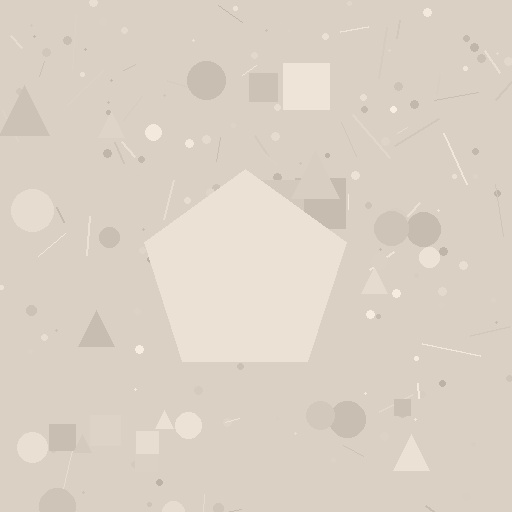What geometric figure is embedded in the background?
A pentagon is embedded in the background.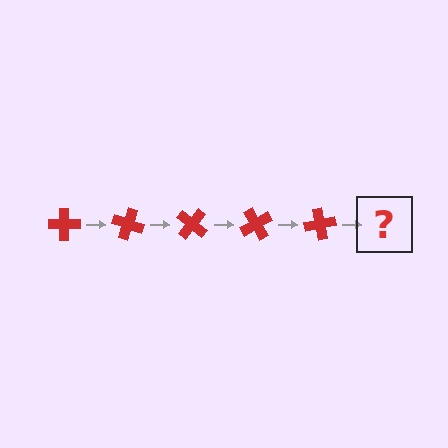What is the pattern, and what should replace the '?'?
The pattern is that the cross rotates 20 degrees each step. The '?' should be a red cross rotated 100 degrees.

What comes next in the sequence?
The next element should be a red cross rotated 100 degrees.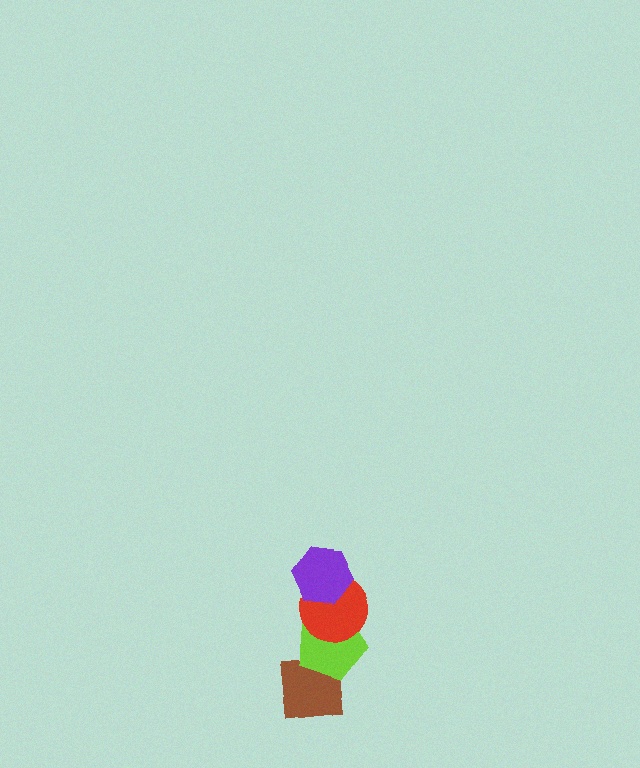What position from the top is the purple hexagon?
The purple hexagon is 1st from the top.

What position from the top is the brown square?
The brown square is 4th from the top.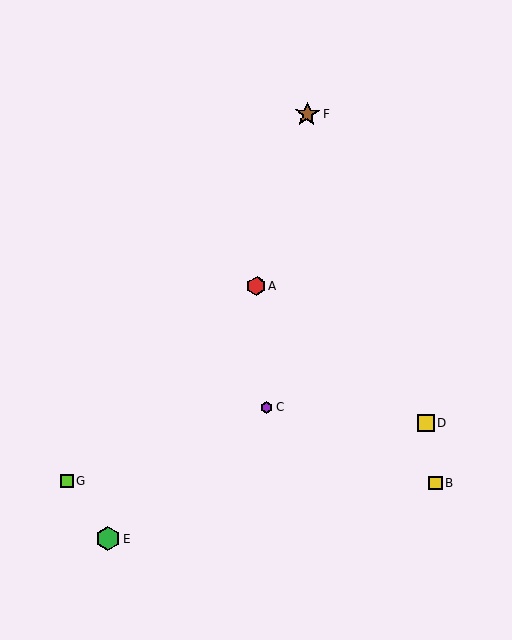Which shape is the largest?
The brown star (labeled F) is the largest.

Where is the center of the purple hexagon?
The center of the purple hexagon is at (266, 407).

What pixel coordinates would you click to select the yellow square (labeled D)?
Click at (426, 423) to select the yellow square D.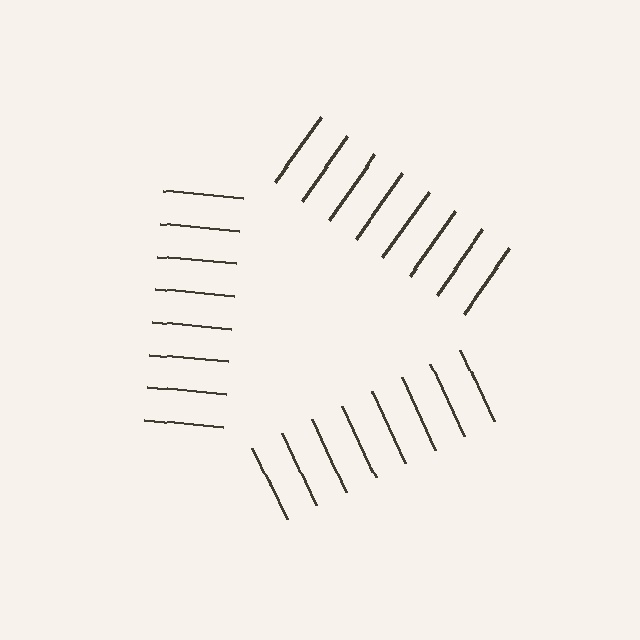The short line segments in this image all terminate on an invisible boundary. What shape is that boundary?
An illusory triangle — the line segments terminate on its edges but no continuous stroke is drawn.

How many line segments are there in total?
24 — 8 along each of the 3 edges.